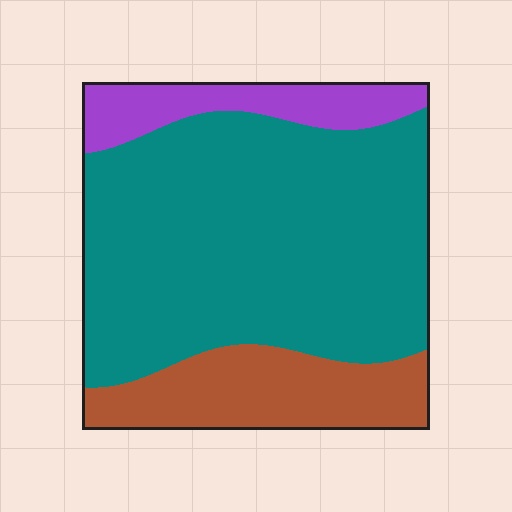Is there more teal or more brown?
Teal.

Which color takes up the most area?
Teal, at roughly 70%.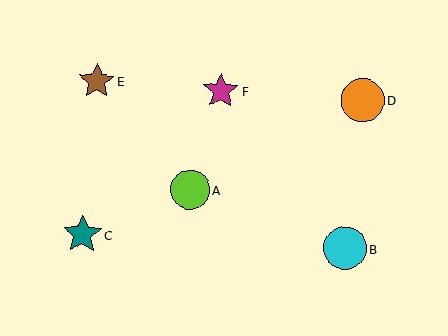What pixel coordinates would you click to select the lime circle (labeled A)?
Click at (190, 190) to select the lime circle A.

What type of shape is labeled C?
Shape C is a teal star.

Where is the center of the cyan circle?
The center of the cyan circle is at (345, 248).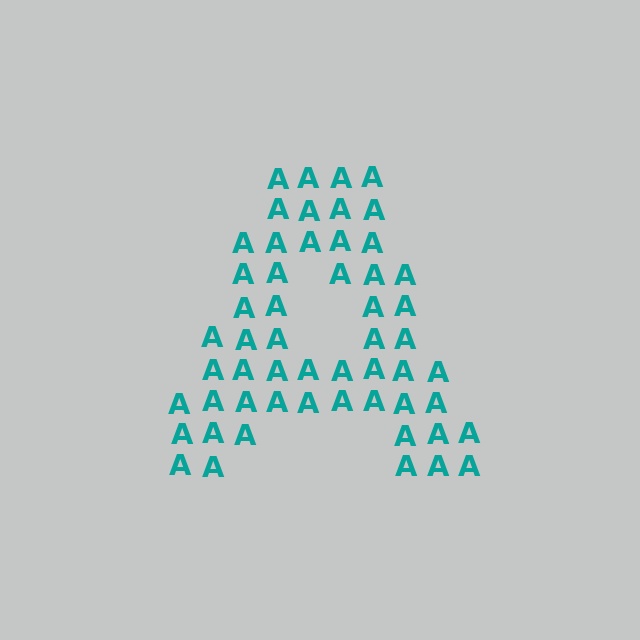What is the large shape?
The large shape is the letter A.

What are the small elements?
The small elements are letter A's.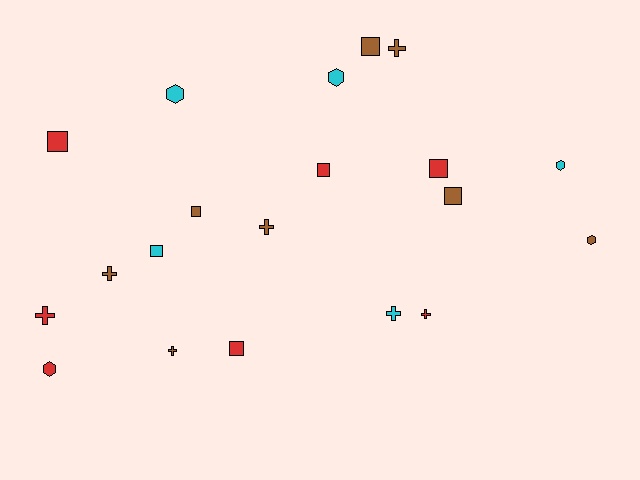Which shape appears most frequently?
Square, with 8 objects.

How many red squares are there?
There are 4 red squares.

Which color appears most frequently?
Brown, with 8 objects.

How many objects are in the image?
There are 20 objects.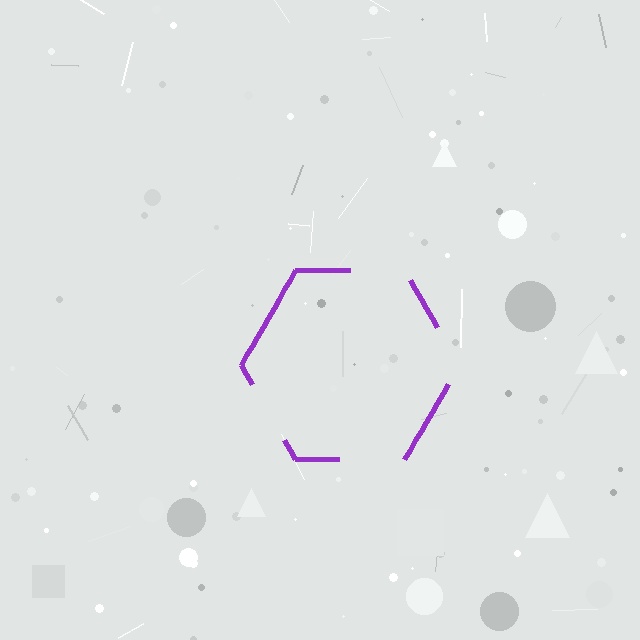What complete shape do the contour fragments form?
The contour fragments form a hexagon.